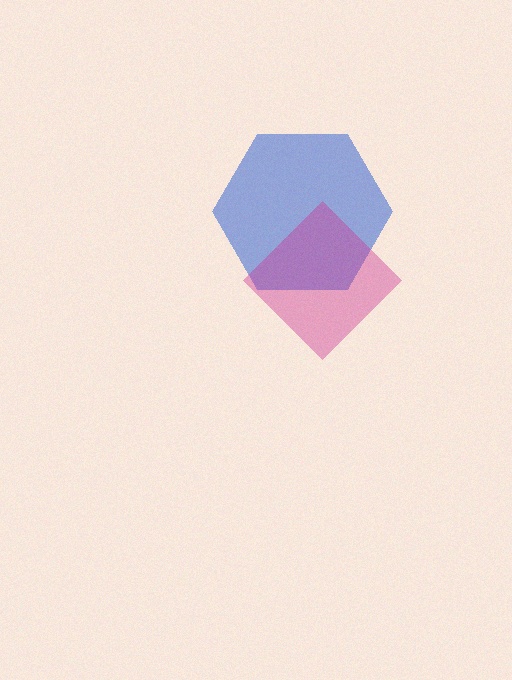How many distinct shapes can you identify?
There are 2 distinct shapes: a blue hexagon, a magenta diamond.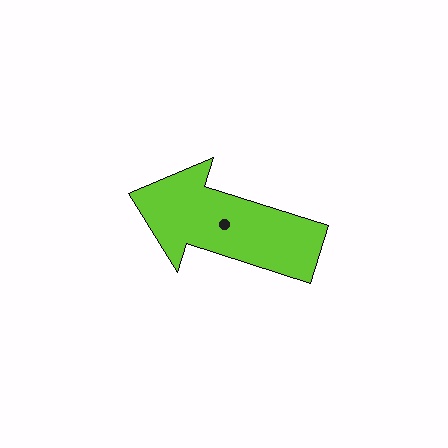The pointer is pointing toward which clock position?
Roughly 10 o'clock.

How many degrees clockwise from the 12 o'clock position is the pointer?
Approximately 288 degrees.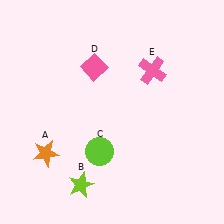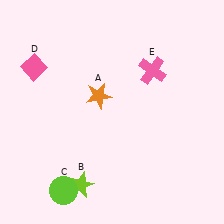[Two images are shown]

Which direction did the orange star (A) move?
The orange star (A) moved up.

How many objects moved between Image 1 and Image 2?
3 objects moved between the two images.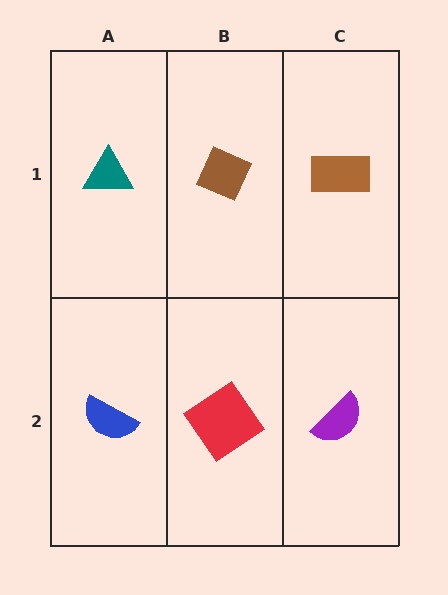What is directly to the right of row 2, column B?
A purple semicircle.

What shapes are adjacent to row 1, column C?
A purple semicircle (row 2, column C), a brown diamond (row 1, column B).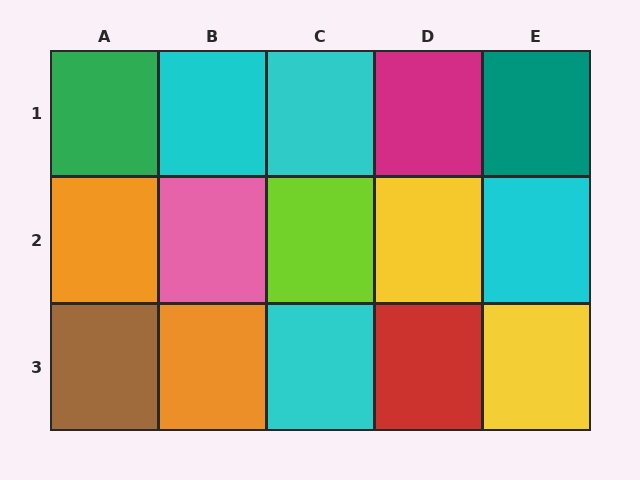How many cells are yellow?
2 cells are yellow.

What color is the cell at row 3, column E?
Yellow.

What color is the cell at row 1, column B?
Cyan.